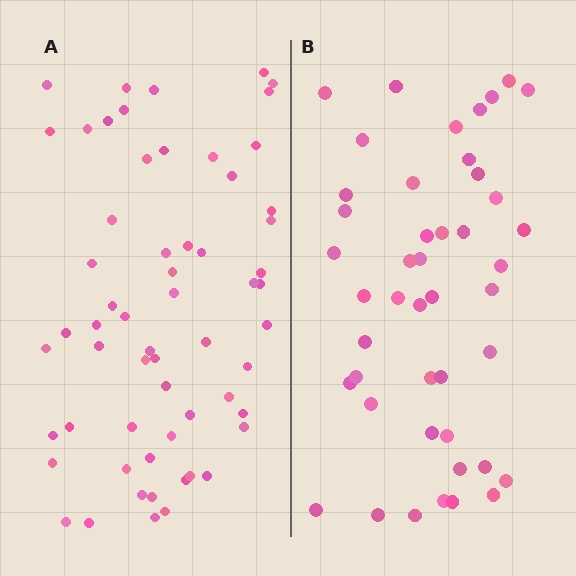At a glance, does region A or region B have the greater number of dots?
Region A (the left region) has more dots.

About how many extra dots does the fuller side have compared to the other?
Region A has approximately 15 more dots than region B.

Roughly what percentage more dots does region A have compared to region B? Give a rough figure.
About 35% more.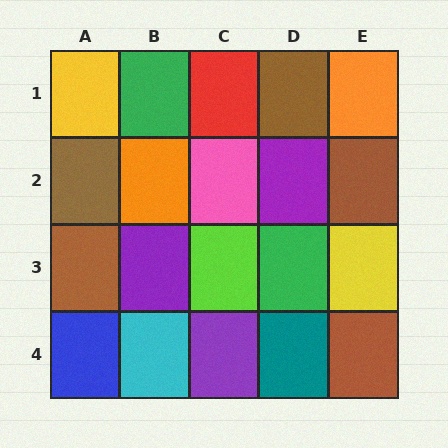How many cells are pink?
1 cell is pink.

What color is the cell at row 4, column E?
Brown.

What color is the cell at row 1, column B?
Green.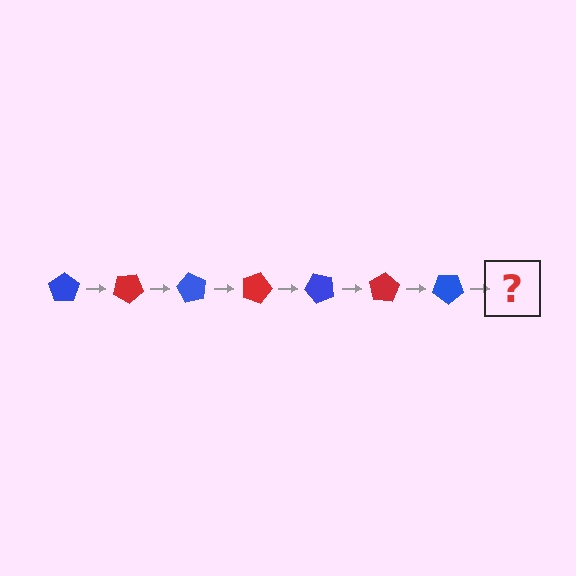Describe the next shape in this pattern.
It should be a red pentagon, rotated 210 degrees from the start.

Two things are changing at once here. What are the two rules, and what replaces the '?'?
The two rules are that it rotates 30 degrees each step and the color cycles through blue and red. The '?' should be a red pentagon, rotated 210 degrees from the start.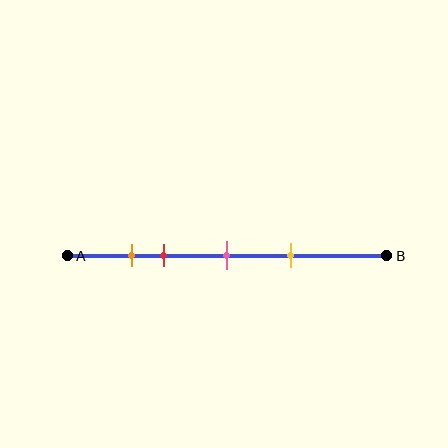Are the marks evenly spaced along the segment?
No, the marks are not evenly spaced.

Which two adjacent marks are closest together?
The orange and red marks are the closest adjacent pair.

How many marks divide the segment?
There are 4 marks dividing the segment.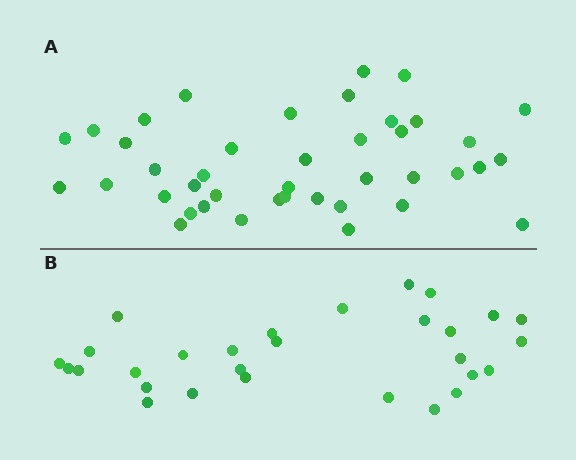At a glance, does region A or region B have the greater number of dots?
Region A (the top region) has more dots.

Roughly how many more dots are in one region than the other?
Region A has roughly 12 or so more dots than region B.